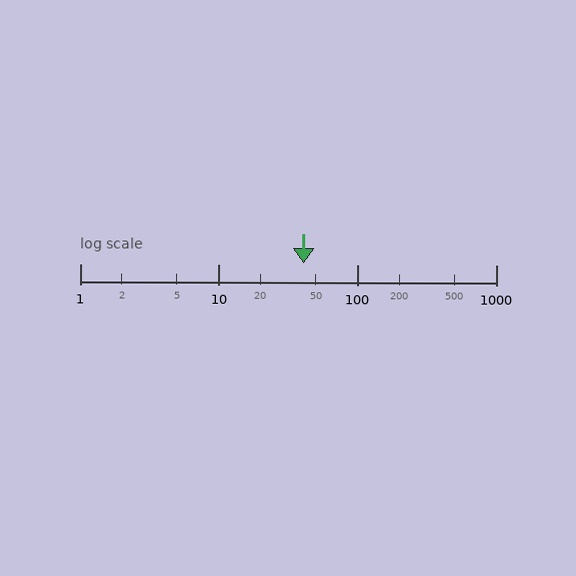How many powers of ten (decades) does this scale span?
The scale spans 3 decades, from 1 to 1000.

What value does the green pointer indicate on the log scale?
The pointer indicates approximately 41.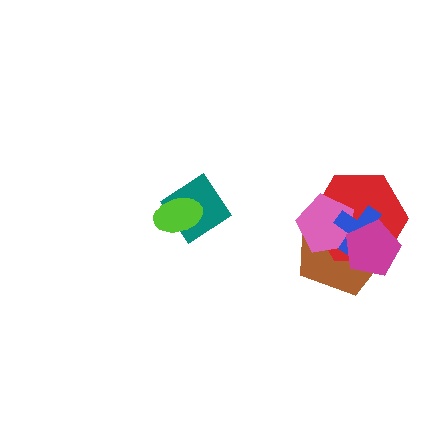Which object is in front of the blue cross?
The magenta pentagon is in front of the blue cross.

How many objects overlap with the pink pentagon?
4 objects overlap with the pink pentagon.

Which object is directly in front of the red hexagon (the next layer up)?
The pink pentagon is directly in front of the red hexagon.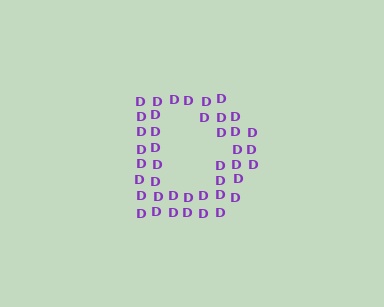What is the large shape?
The large shape is the letter D.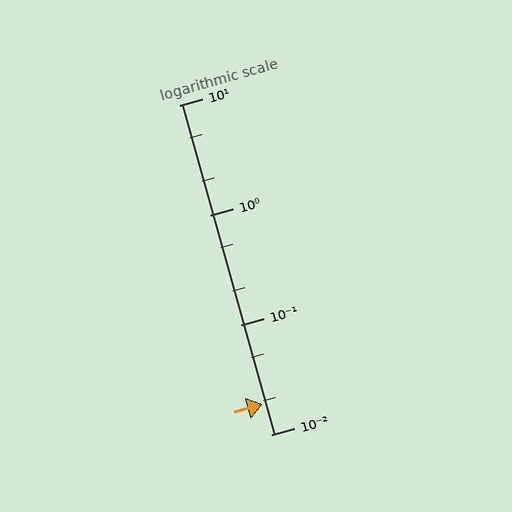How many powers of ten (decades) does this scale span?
The scale spans 3 decades, from 0.01 to 10.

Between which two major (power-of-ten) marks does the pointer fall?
The pointer is between 0.01 and 0.1.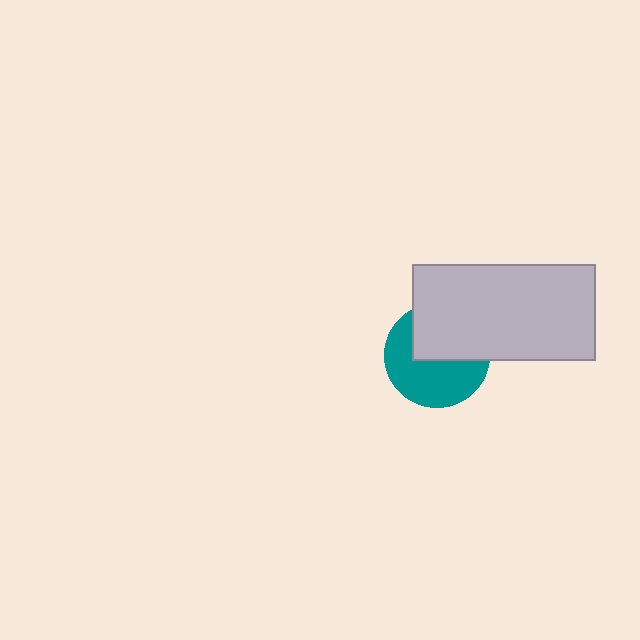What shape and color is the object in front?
The object in front is a light gray rectangle.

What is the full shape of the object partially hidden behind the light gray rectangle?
The partially hidden object is a teal circle.